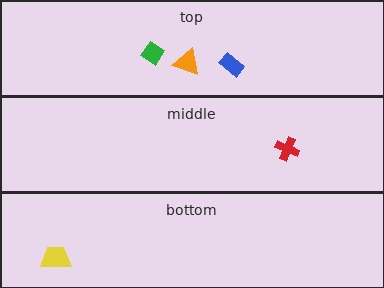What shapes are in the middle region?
The red cross.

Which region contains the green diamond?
The top region.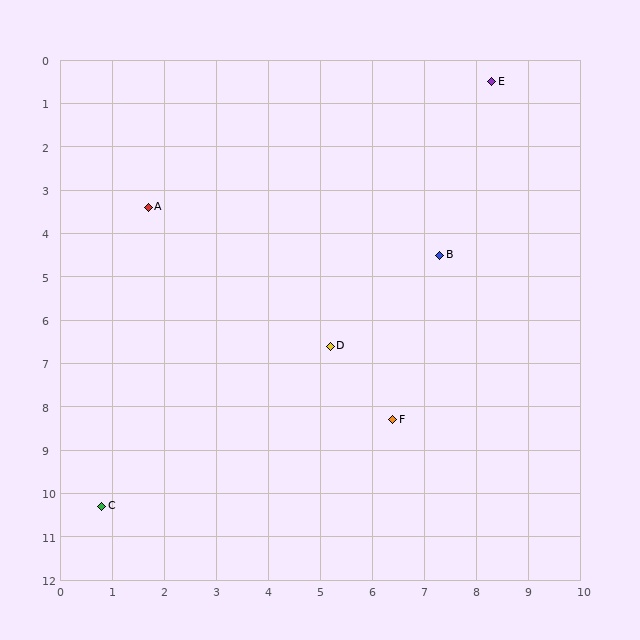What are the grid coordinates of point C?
Point C is at approximately (0.8, 10.3).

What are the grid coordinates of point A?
Point A is at approximately (1.7, 3.4).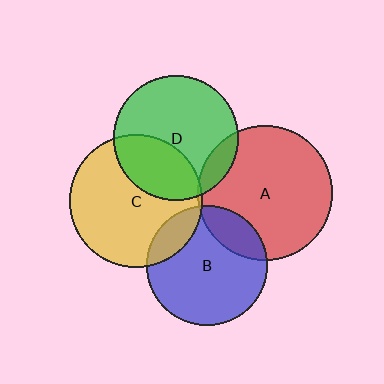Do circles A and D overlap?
Yes.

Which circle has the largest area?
Circle A (red).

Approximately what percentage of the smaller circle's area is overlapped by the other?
Approximately 10%.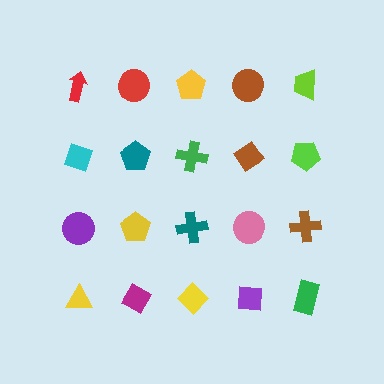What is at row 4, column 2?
A magenta diamond.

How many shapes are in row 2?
5 shapes.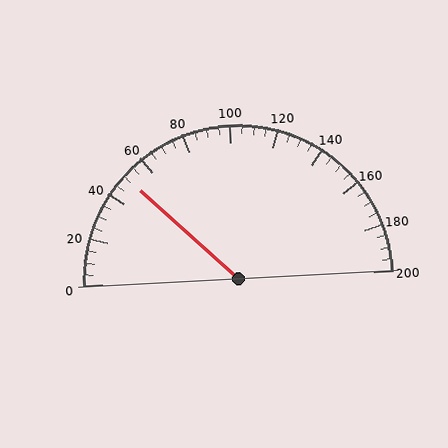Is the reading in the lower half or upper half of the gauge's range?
The reading is in the lower half of the range (0 to 200).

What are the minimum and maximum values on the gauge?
The gauge ranges from 0 to 200.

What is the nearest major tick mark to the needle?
The nearest major tick mark is 40.